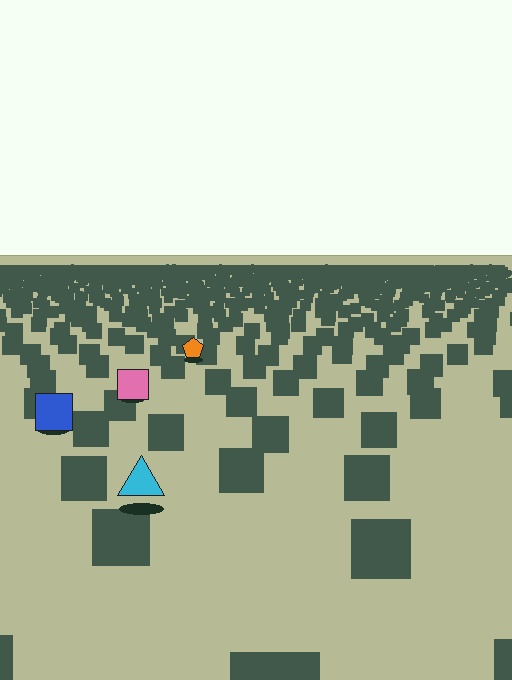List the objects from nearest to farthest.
From nearest to farthest: the cyan triangle, the blue square, the pink square, the orange pentagon.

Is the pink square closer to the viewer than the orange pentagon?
Yes. The pink square is closer — you can tell from the texture gradient: the ground texture is coarser near it.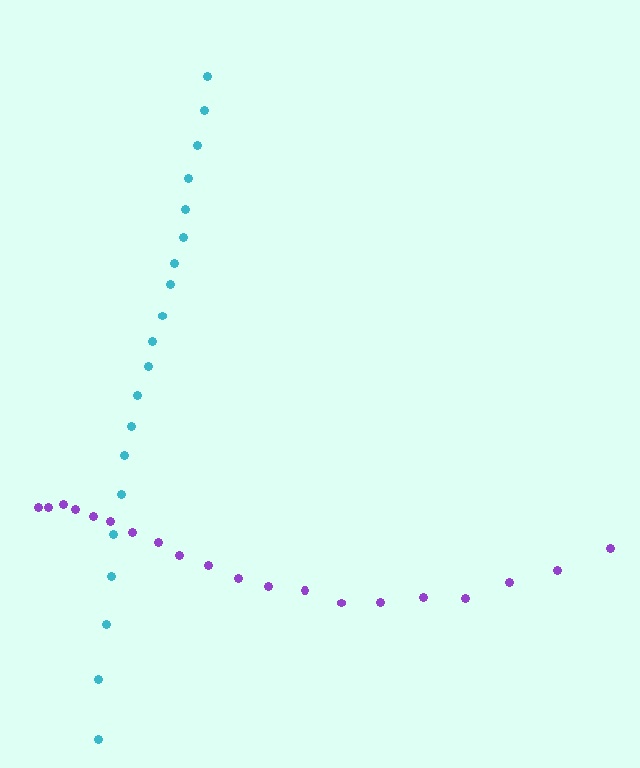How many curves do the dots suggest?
There are 2 distinct paths.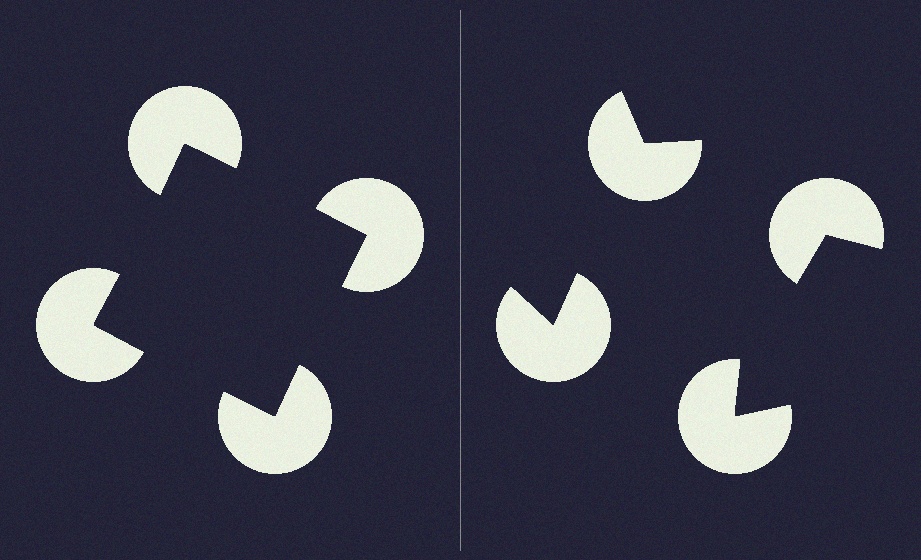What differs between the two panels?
The pac-man discs are positioned identically on both sides; only the wedge orientations differ. On the left they align to a square; on the right they are misaligned.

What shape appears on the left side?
An illusory square.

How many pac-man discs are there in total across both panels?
8 — 4 on each side.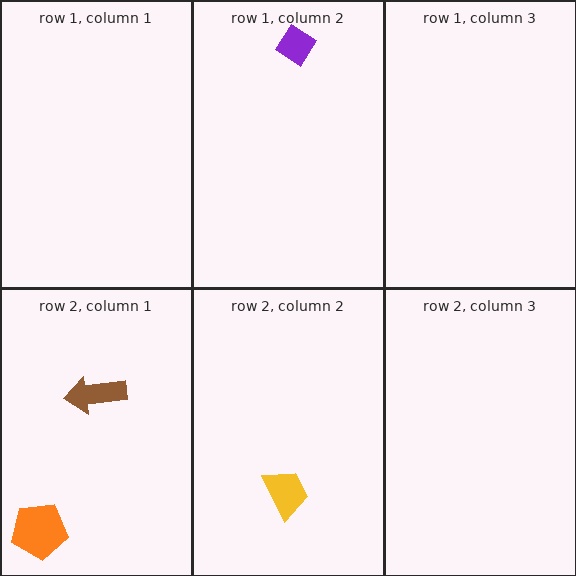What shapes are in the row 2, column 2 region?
The yellow trapezoid.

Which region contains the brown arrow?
The row 2, column 1 region.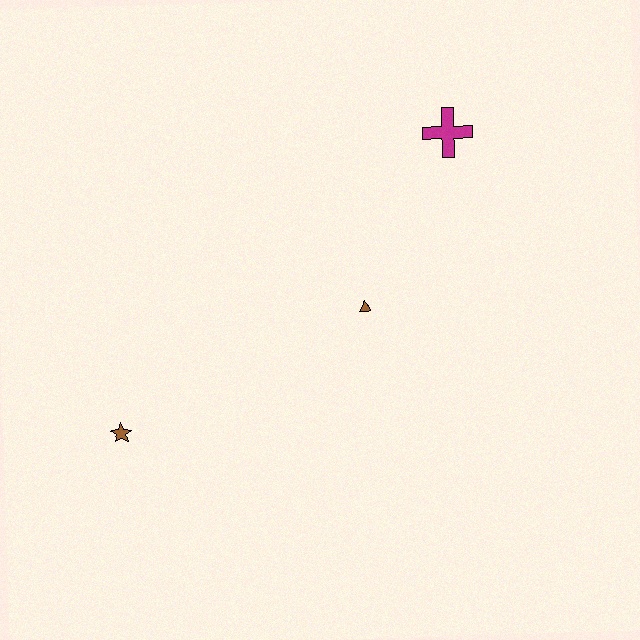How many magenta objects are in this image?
There is 1 magenta object.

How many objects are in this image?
There are 3 objects.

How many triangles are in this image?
There is 1 triangle.